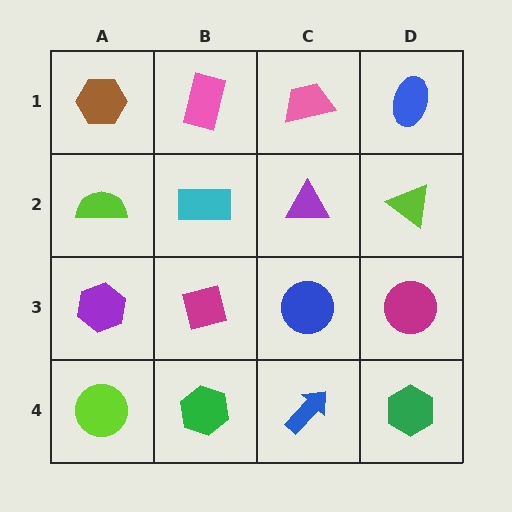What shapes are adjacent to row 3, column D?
A lime triangle (row 2, column D), a green hexagon (row 4, column D), a blue circle (row 3, column C).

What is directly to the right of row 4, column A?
A green hexagon.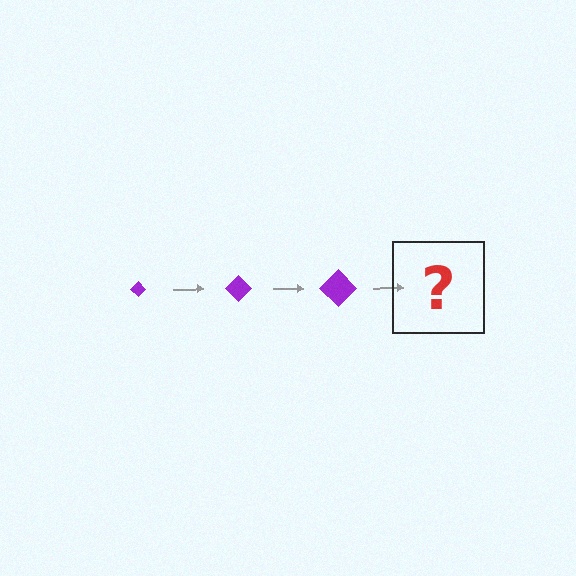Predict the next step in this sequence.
The next step is a purple diamond, larger than the previous one.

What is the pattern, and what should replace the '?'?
The pattern is that the diamond gets progressively larger each step. The '?' should be a purple diamond, larger than the previous one.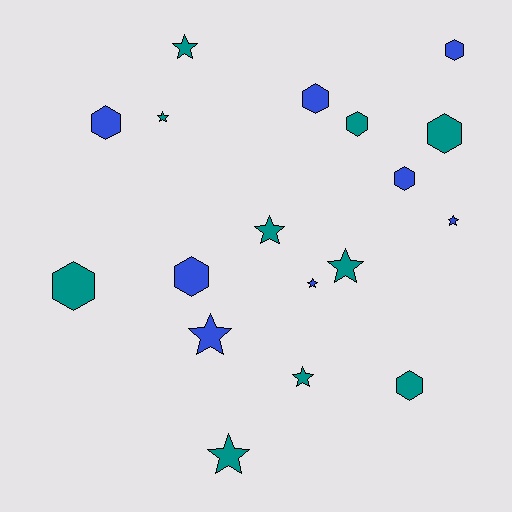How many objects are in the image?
There are 18 objects.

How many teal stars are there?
There are 6 teal stars.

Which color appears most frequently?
Teal, with 10 objects.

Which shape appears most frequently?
Star, with 9 objects.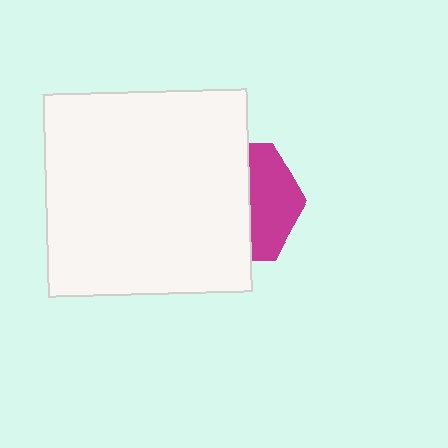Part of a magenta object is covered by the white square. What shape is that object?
It is a hexagon.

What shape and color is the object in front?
The object in front is a white square.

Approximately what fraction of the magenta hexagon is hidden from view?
Roughly 61% of the magenta hexagon is hidden behind the white square.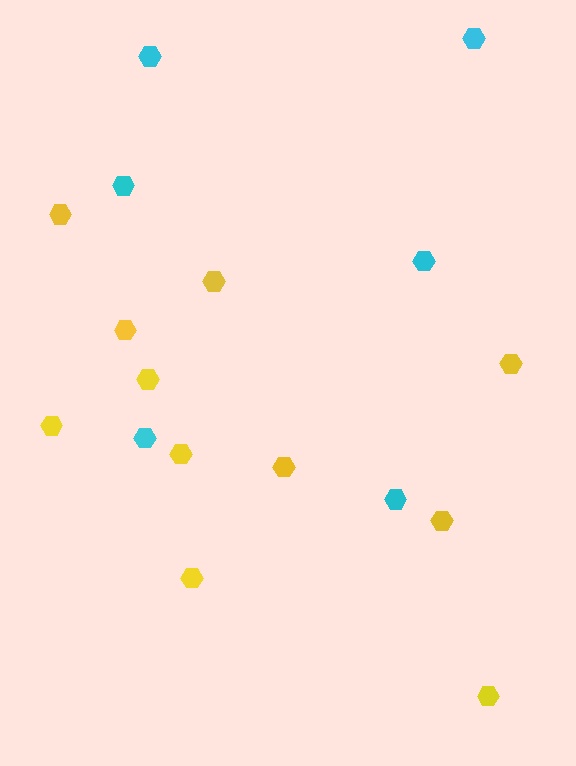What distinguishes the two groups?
There are 2 groups: one group of cyan hexagons (6) and one group of yellow hexagons (11).